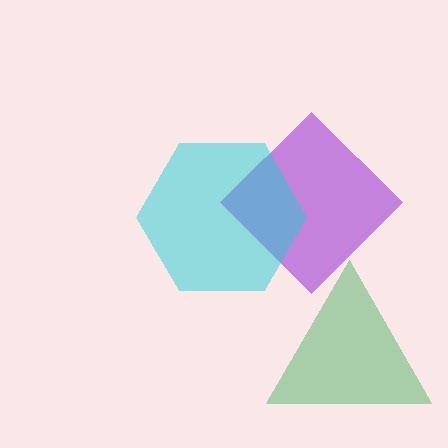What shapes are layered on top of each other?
The layered shapes are: a purple diamond, a green triangle, a cyan hexagon.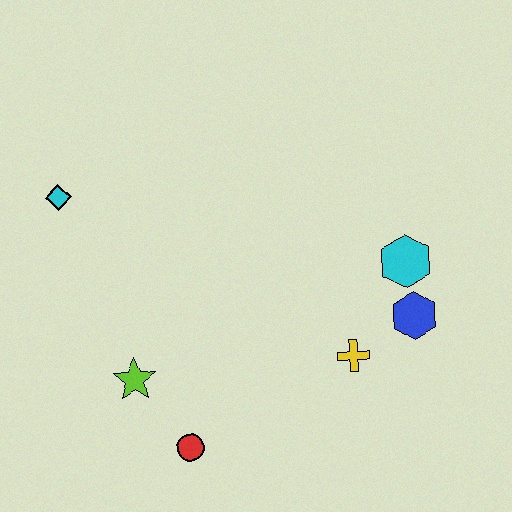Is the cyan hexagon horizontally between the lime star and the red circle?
No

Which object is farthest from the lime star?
The cyan hexagon is farthest from the lime star.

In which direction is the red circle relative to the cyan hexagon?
The red circle is to the left of the cyan hexagon.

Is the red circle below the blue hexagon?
Yes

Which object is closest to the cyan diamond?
The lime star is closest to the cyan diamond.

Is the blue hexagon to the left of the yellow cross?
No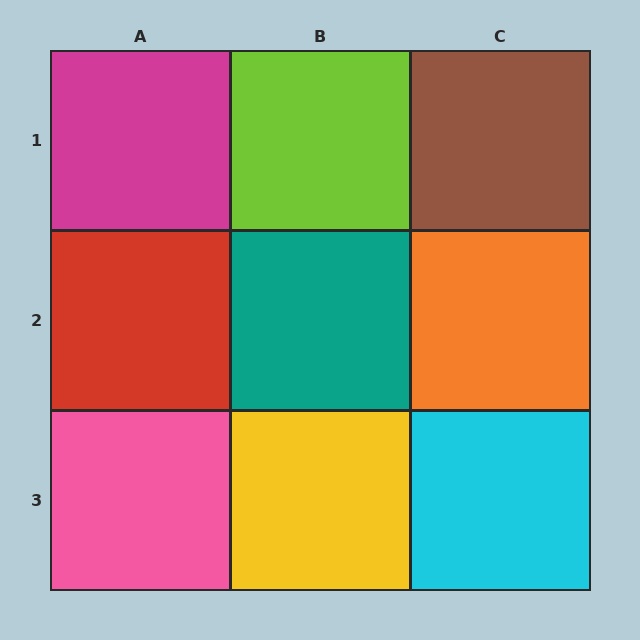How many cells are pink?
1 cell is pink.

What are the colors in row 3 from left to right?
Pink, yellow, cyan.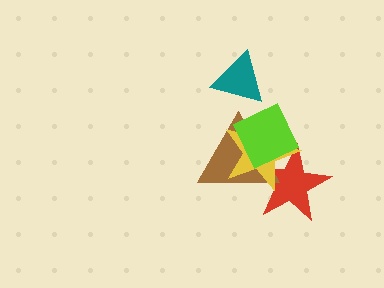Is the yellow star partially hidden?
Yes, it is partially covered by another shape.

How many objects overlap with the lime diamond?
3 objects overlap with the lime diamond.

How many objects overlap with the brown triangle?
3 objects overlap with the brown triangle.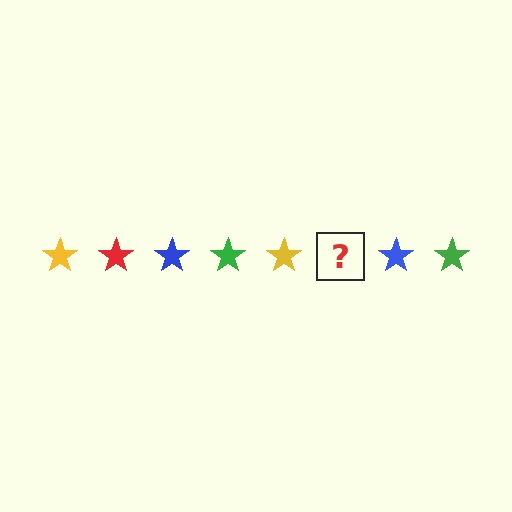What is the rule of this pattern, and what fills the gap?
The rule is that the pattern cycles through yellow, red, blue, green stars. The gap should be filled with a red star.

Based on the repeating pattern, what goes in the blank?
The blank should be a red star.